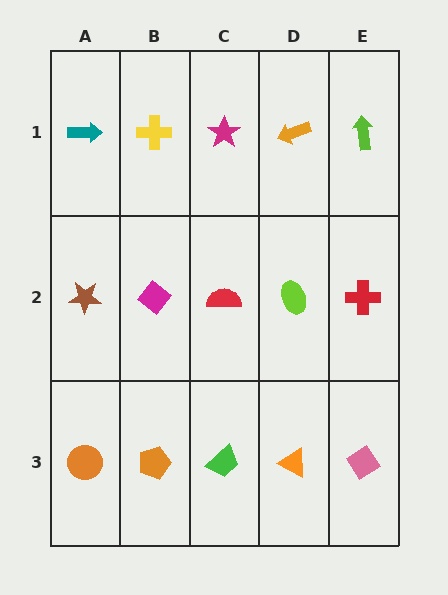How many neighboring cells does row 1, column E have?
2.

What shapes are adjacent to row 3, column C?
A red semicircle (row 2, column C), an orange pentagon (row 3, column B), an orange triangle (row 3, column D).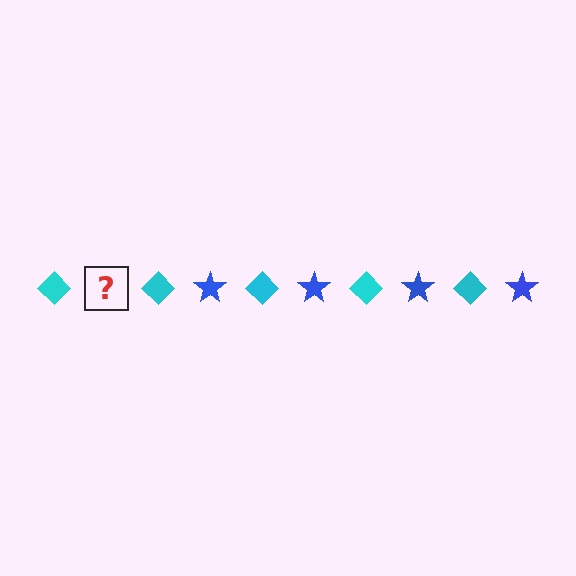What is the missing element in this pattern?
The missing element is a blue star.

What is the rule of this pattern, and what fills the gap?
The rule is that the pattern alternates between cyan diamond and blue star. The gap should be filled with a blue star.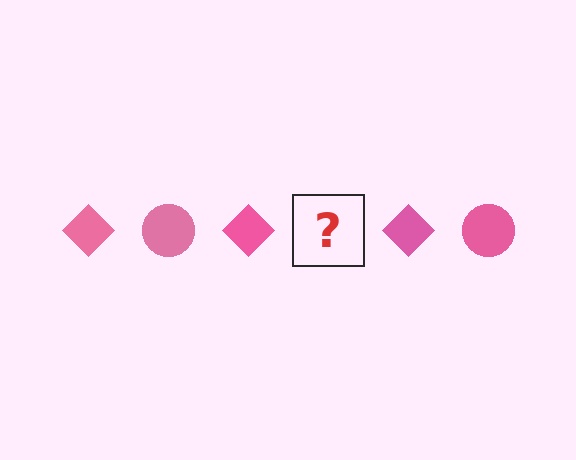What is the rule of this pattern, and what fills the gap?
The rule is that the pattern cycles through diamond, circle shapes in pink. The gap should be filled with a pink circle.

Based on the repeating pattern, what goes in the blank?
The blank should be a pink circle.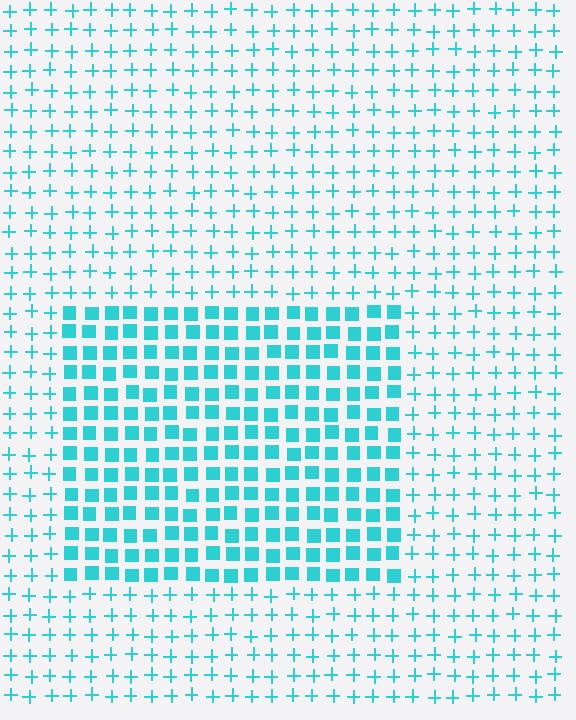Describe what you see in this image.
The image is filled with small cyan elements arranged in a uniform grid. A rectangle-shaped region contains squares, while the surrounding area contains plus signs. The boundary is defined purely by the change in element shape.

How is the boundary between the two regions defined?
The boundary is defined by a change in element shape: squares inside vs. plus signs outside. All elements share the same color and spacing.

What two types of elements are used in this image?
The image uses squares inside the rectangle region and plus signs outside it.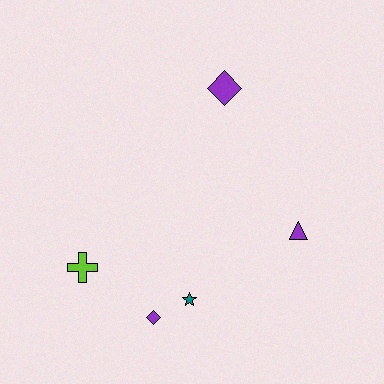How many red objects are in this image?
There are no red objects.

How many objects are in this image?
There are 5 objects.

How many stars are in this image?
There is 1 star.